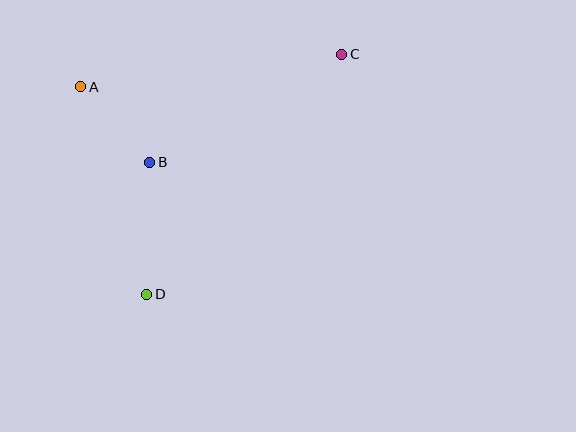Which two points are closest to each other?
Points A and B are closest to each other.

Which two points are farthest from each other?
Points C and D are farthest from each other.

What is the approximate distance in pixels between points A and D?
The distance between A and D is approximately 218 pixels.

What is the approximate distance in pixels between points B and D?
The distance between B and D is approximately 132 pixels.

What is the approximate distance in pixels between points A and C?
The distance between A and C is approximately 263 pixels.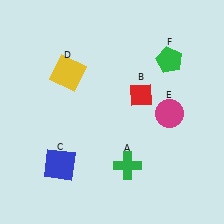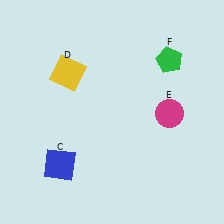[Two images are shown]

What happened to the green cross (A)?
The green cross (A) was removed in Image 2. It was in the bottom-right area of Image 1.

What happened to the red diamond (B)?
The red diamond (B) was removed in Image 2. It was in the top-right area of Image 1.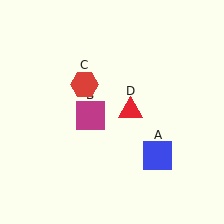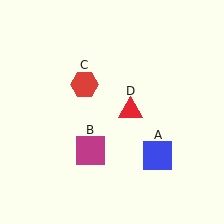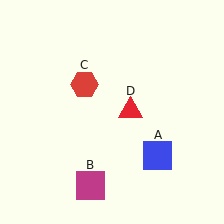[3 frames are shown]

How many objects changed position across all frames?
1 object changed position: magenta square (object B).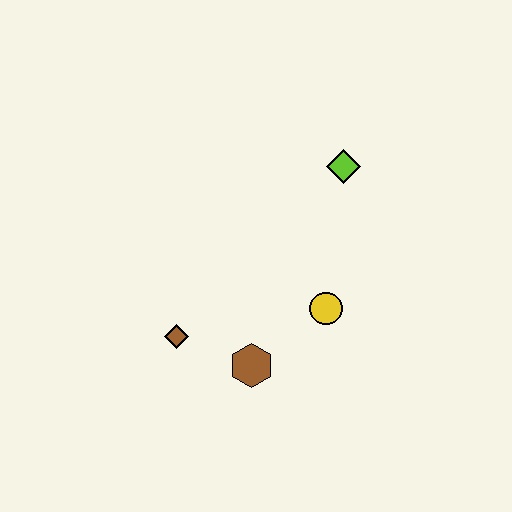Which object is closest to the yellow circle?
The brown hexagon is closest to the yellow circle.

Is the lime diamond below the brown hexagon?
No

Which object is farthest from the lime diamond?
The brown diamond is farthest from the lime diamond.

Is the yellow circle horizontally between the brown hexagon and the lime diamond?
Yes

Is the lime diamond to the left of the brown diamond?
No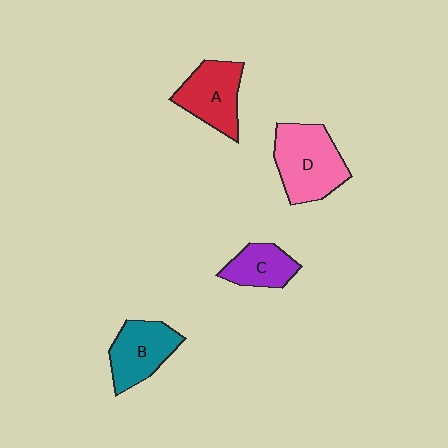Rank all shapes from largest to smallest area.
From largest to smallest: D (pink), A (red), B (teal), C (purple).